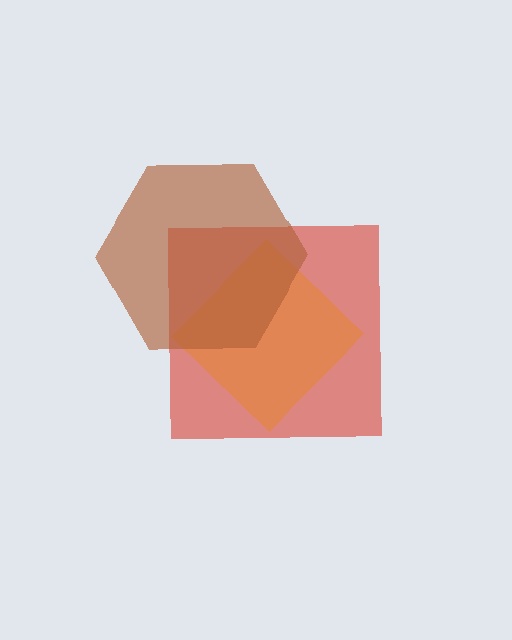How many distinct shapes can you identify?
There are 3 distinct shapes: a red square, an orange diamond, a brown hexagon.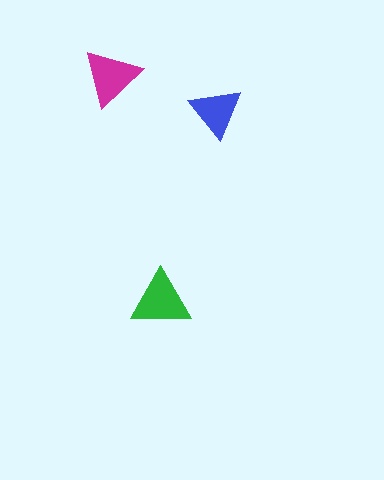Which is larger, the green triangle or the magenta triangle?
The green one.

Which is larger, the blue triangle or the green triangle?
The green one.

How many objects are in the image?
There are 3 objects in the image.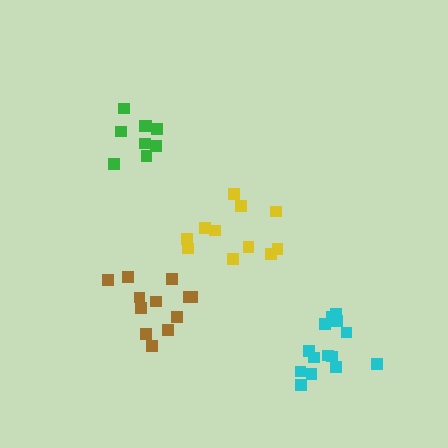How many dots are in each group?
Group 1: 11 dots, Group 2: 14 dots, Group 3: 12 dots, Group 4: 9 dots (46 total).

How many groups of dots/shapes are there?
There are 4 groups.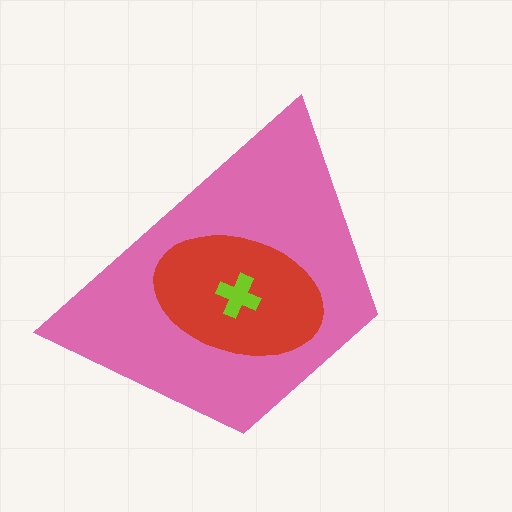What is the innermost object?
The lime cross.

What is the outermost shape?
The pink trapezoid.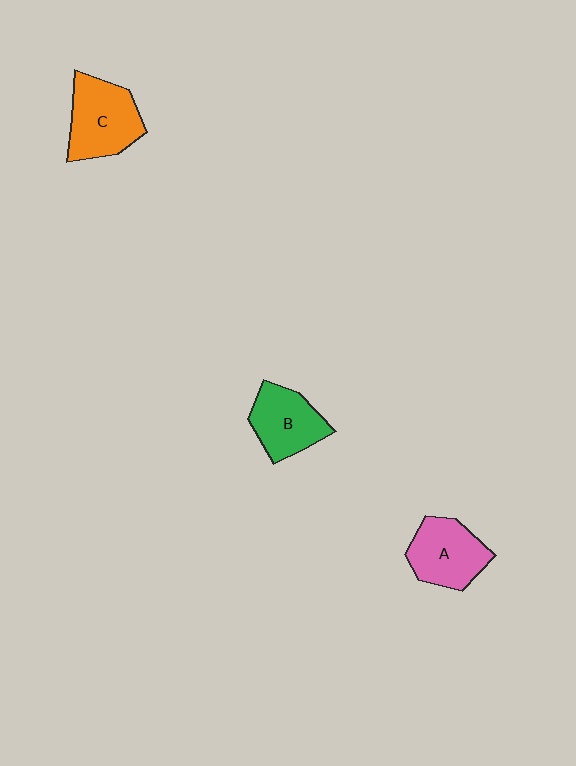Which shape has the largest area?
Shape C (orange).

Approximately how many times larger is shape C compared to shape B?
Approximately 1.2 times.